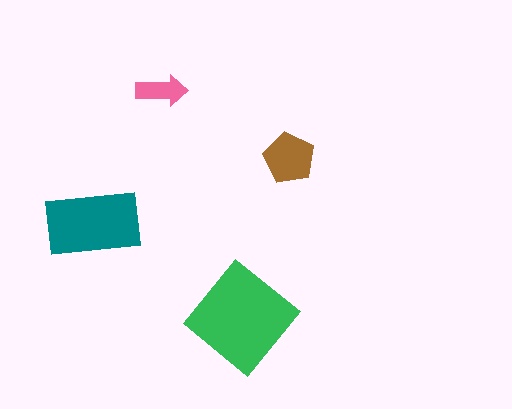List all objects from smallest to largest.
The pink arrow, the brown pentagon, the teal rectangle, the green diamond.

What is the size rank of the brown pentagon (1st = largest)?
3rd.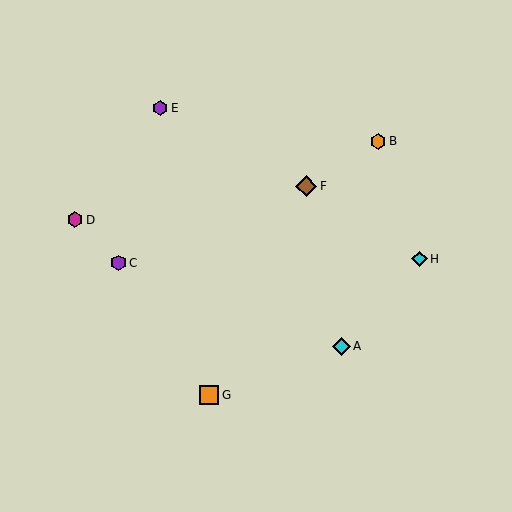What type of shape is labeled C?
Shape C is a purple hexagon.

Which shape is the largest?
The brown diamond (labeled F) is the largest.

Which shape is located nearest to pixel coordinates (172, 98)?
The purple hexagon (labeled E) at (160, 108) is nearest to that location.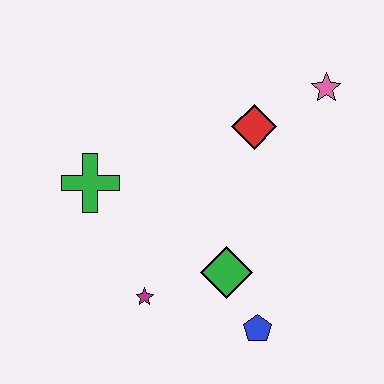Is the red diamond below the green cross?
No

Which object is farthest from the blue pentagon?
The pink star is farthest from the blue pentagon.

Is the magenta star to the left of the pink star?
Yes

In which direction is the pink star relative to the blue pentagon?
The pink star is above the blue pentagon.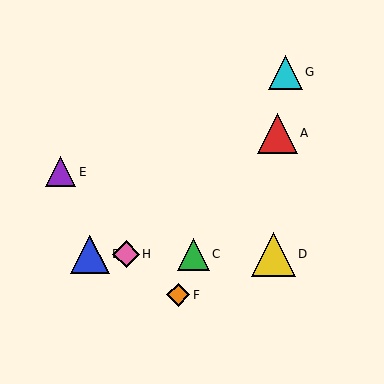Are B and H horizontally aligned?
Yes, both are at y≈254.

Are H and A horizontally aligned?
No, H is at y≈254 and A is at y≈133.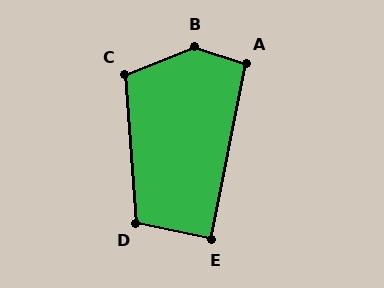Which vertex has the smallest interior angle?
E, at approximately 89 degrees.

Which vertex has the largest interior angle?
B, at approximately 141 degrees.